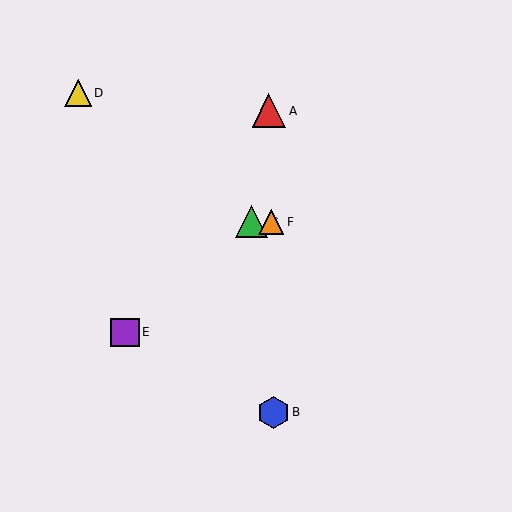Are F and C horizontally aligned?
Yes, both are at y≈222.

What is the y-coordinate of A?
Object A is at y≈111.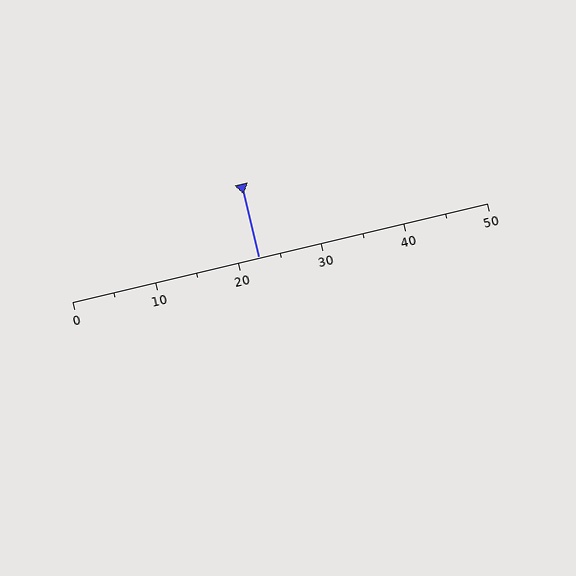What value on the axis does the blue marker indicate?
The marker indicates approximately 22.5.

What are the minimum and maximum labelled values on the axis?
The axis runs from 0 to 50.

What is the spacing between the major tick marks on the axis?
The major ticks are spaced 10 apart.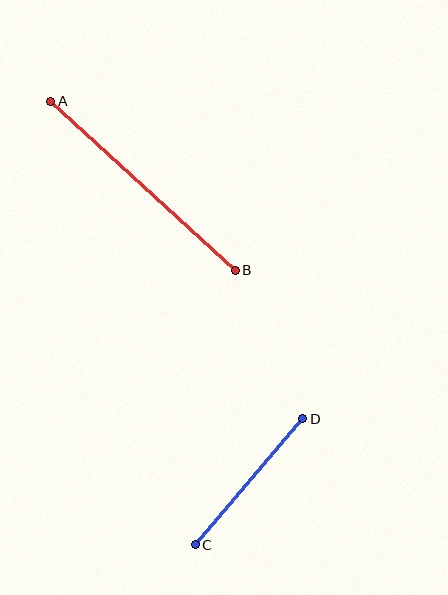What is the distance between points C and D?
The distance is approximately 165 pixels.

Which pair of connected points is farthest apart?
Points A and B are farthest apart.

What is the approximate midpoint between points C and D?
The midpoint is at approximately (249, 482) pixels.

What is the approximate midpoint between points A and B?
The midpoint is at approximately (143, 186) pixels.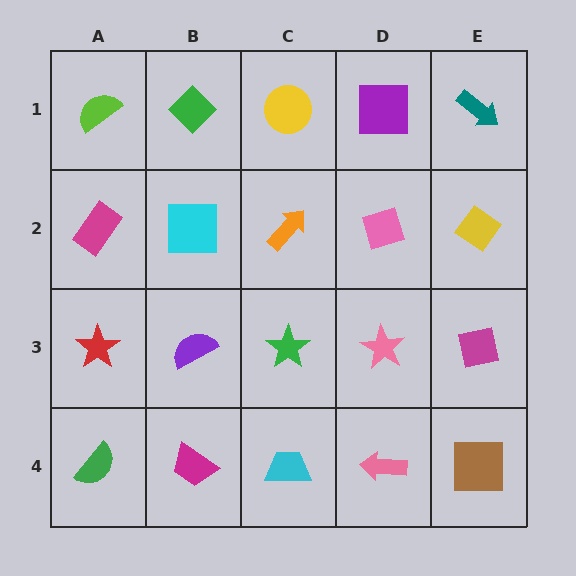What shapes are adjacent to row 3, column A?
A magenta rectangle (row 2, column A), a green semicircle (row 4, column A), a purple semicircle (row 3, column B).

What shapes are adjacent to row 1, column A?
A magenta rectangle (row 2, column A), a green diamond (row 1, column B).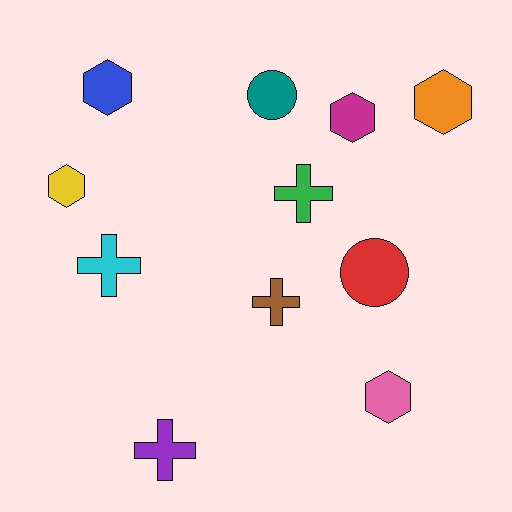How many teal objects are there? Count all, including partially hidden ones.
There is 1 teal object.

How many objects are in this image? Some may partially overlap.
There are 11 objects.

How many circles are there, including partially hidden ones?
There are 2 circles.